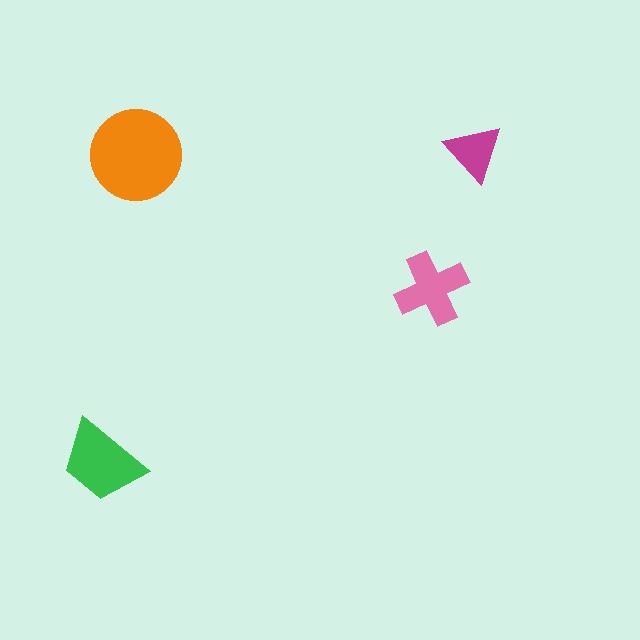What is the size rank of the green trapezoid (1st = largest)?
2nd.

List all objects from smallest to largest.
The magenta triangle, the pink cross, the green trapezoid, the orange circle.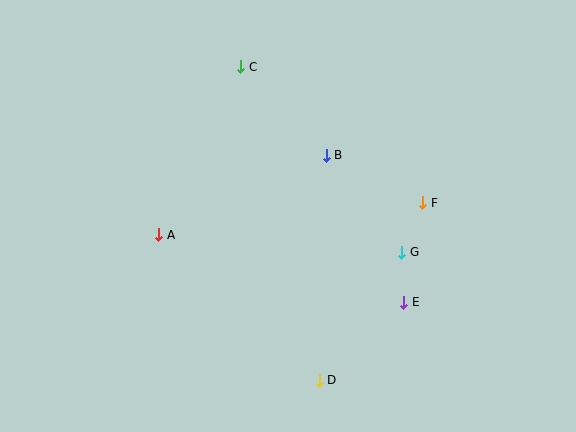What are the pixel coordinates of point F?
Point F is at (423, 203).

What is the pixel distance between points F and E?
The distance between F and E is 101 pixels.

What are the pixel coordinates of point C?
Point C is at (241, 67).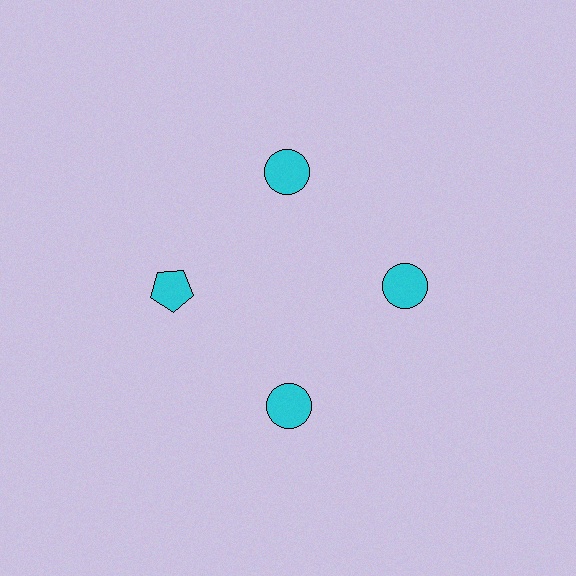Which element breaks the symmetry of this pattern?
The cyan pentagon at roughly the 9 o'clock position breaks the symmetry. All other shapes are cyan circles.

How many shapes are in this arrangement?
There are 4 shapes arranged in a ring pattern.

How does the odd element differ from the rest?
It has a different shape: pentagon instead of circle.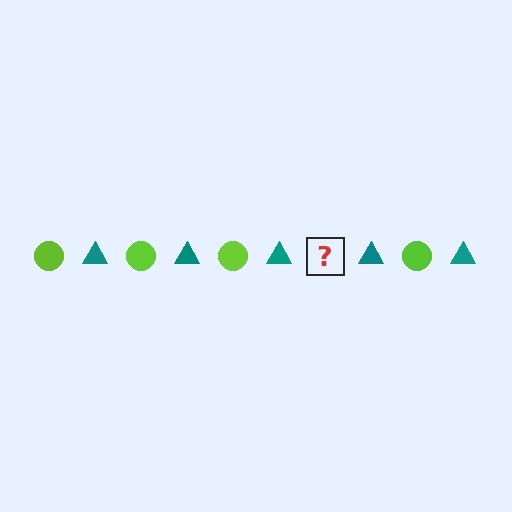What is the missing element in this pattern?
The missing element is a lime circle.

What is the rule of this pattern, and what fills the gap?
The rule is that the pattern alternates between lime circle and teal triangle. The gap should be filled with a lime circle.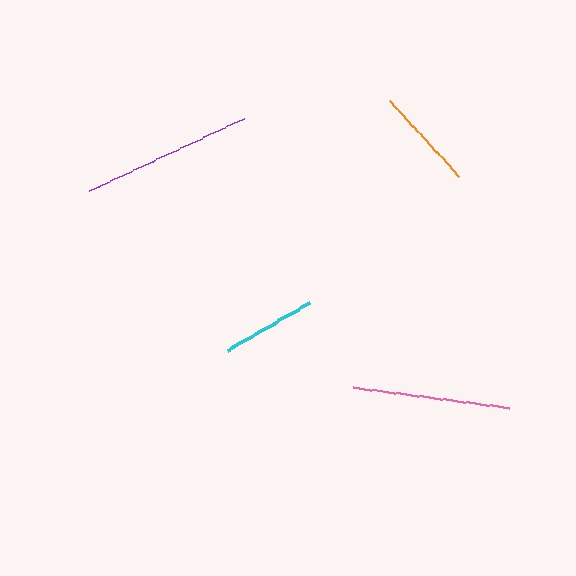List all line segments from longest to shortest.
From longest to shortest: purple, pink, orange, cyan.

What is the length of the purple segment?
The purple segment is approximately 171 pixels long.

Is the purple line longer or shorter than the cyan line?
The purple line is longer than the cyan line.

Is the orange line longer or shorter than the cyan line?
The orange line is longer than the cyan line.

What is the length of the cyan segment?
The cyan segment is approximately 95 pixels long.